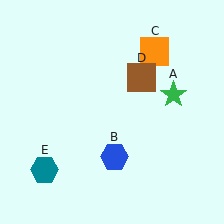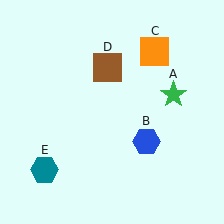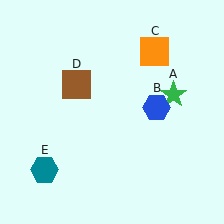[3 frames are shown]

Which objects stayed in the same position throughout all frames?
Green star (object A) and orange square (object C) and teal hexagon (object E) remained stationary.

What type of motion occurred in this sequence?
The blue hexagon (object B), brown square (object D) rotated counterclockwise around the center of the scene.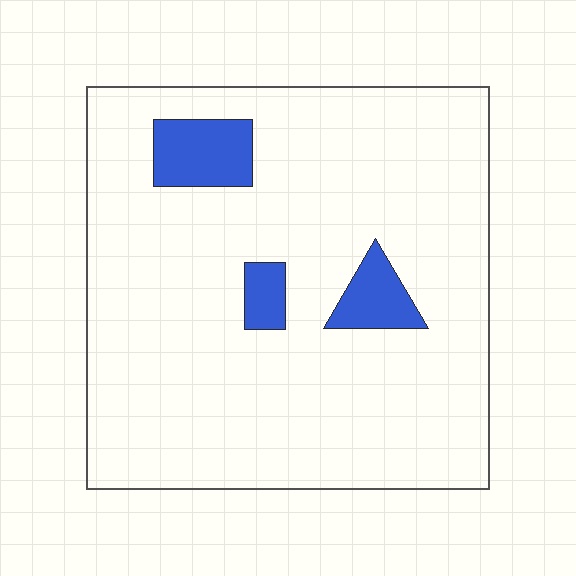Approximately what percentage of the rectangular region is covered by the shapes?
Approximately 10%.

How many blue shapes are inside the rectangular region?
3.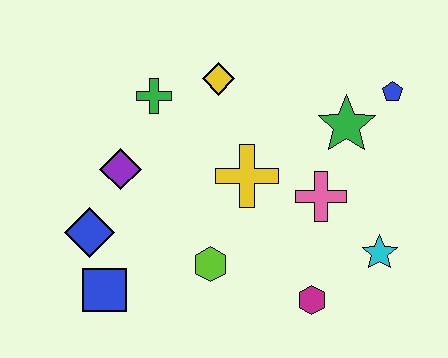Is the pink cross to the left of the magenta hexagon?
No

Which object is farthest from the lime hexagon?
The blue pentagon is farthest from the lime hexagon.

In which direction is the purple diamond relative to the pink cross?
The purple diamond is to the left of the pink cross.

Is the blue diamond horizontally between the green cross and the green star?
No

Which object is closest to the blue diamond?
The blue square is closest to the blue diamond.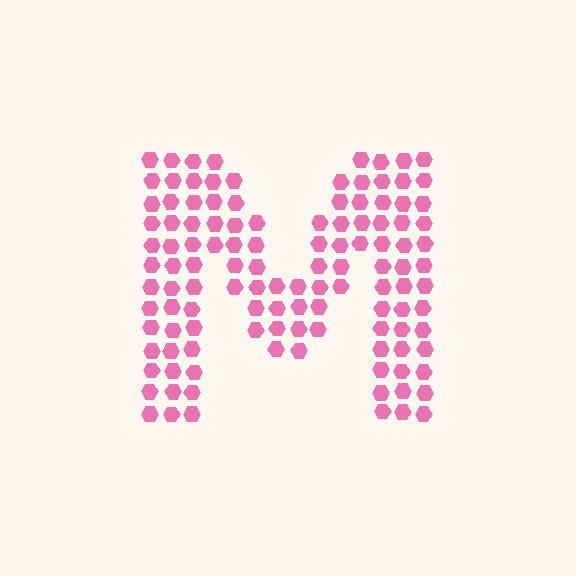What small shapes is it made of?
It is made of small hexagons.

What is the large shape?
The large shape is the letter M.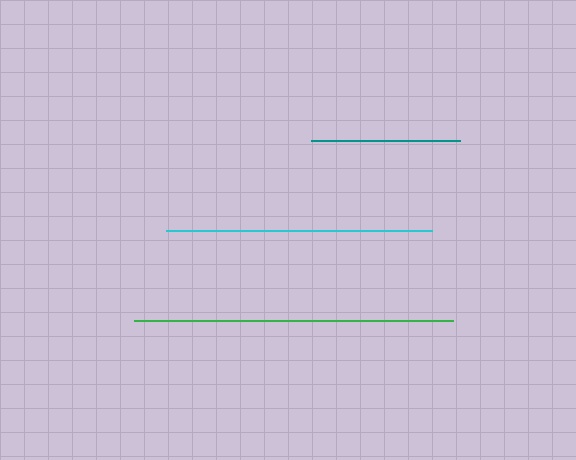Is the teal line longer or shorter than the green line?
The green line is longer than the teal line.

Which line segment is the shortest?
The teal line is the shortest at approximately 150 pixels.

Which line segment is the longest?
The green line is the longest at approximately 320 pixels.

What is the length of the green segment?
The green segment is approximately 320 pixels long.